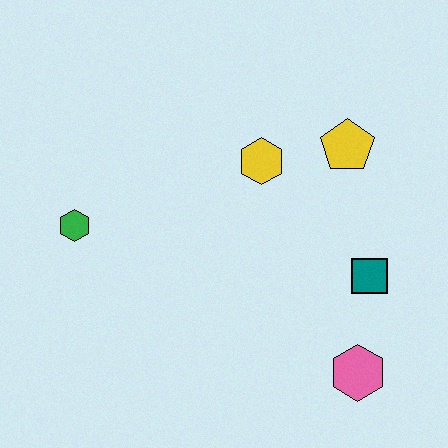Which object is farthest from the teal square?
The green hexagon is farthest from the teal square.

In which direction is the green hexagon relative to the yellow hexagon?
The green hexagon is to the left of the yellow hexagon.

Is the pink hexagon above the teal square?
No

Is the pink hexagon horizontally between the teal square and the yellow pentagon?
Yes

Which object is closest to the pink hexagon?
The teal square is closest to the pink hexagon.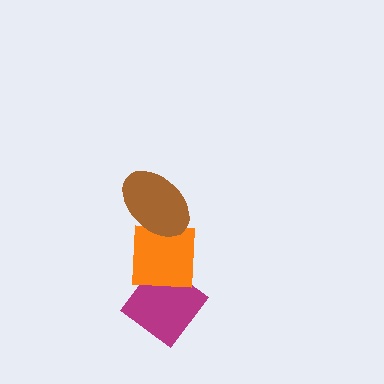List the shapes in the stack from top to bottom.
From top to bottom: the brown ellipse, the orange square, the magenta diamond.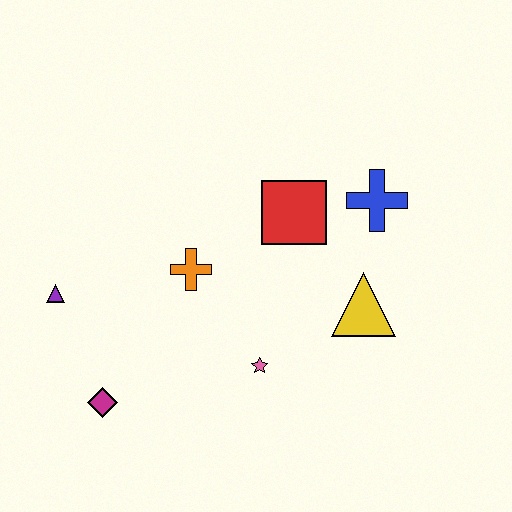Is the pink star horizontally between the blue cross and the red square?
No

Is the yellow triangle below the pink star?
No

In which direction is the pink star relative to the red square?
The pink star is below the red square.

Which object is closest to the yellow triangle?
The blue cross is closest to the yellow triangle.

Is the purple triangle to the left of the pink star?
Yes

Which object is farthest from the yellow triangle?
The purple triangle is farthest from the yellow triangle.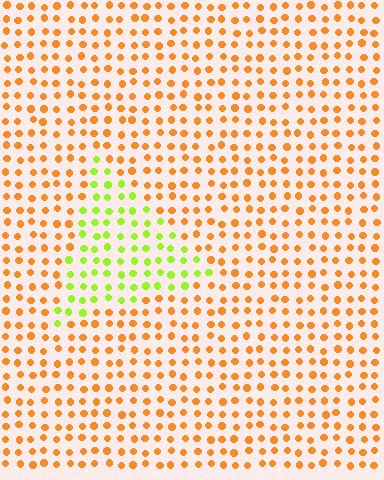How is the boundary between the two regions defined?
The boundary is defined purely by a slight shift in hue (about 59 degrees). Spacing, size, and orientation are identical on both sides.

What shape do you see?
I see a triangle.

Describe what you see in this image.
The image is filled with small orange elements in a uniform arrangement. A triangle-shaped region is visible where the elements are tinted to a slightly different hue, forming a subtle color boundary.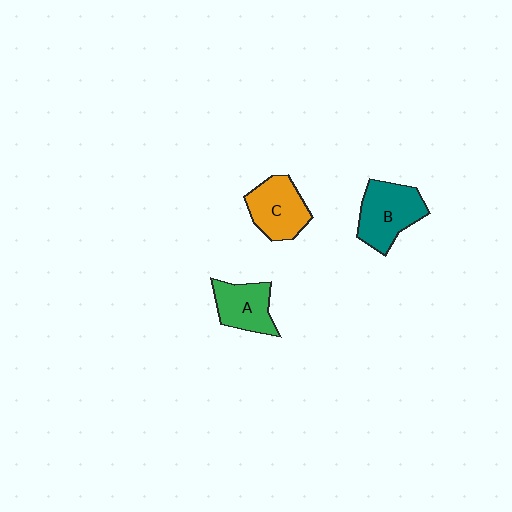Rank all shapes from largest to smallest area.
From largest to smallest: B (teal), C (orange), A (green).